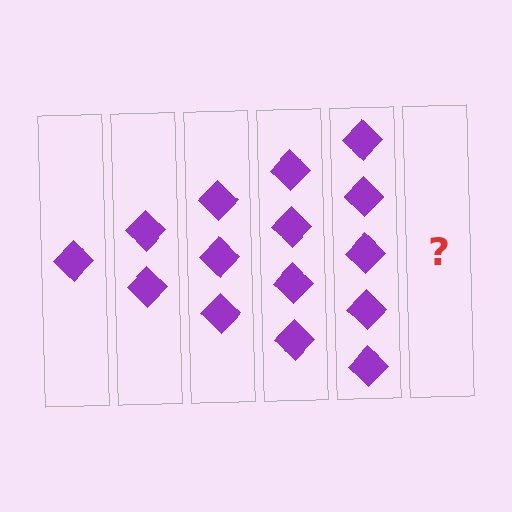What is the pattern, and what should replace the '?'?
The pattern is that each step adds one more diamond. The '?' should be 6 diamonds.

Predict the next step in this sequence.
The next step is 6 diamonds.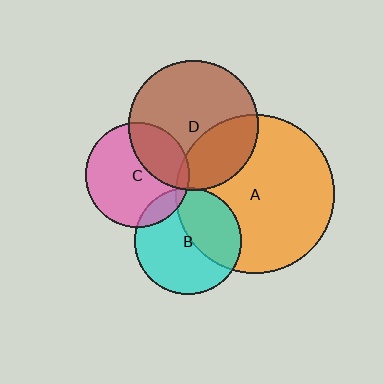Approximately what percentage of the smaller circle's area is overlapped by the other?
Approximately 30%.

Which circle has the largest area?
Circle A (orange).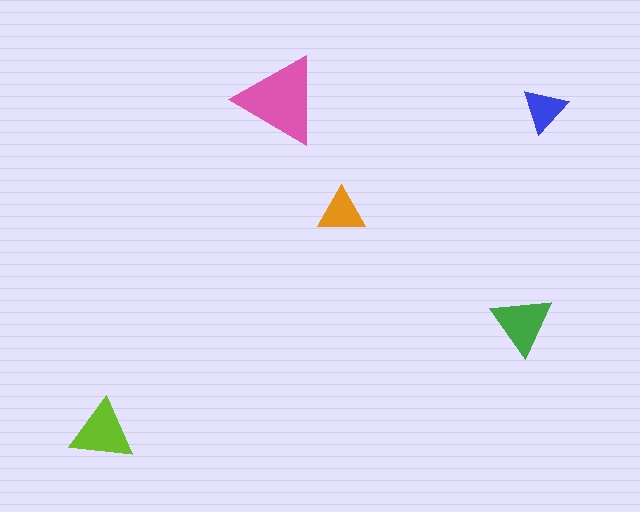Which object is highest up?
The pink triangle is topmost.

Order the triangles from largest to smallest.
the pink one, the lime one, the green one, the orange one, the blue one.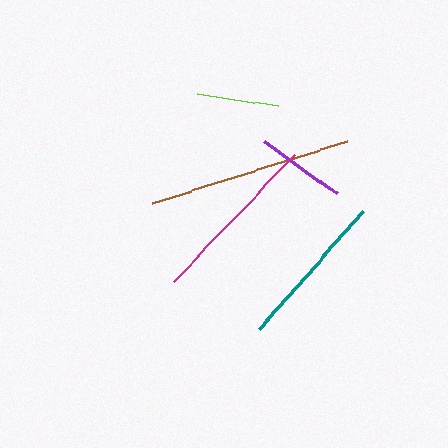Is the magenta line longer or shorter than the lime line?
The magenta line is longer than the lime line.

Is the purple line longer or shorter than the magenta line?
The magenta line is longer than the purple line.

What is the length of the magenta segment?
The magenta segment is approximately 175 pixels long.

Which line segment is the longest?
The brown line is the longest at approximately 205 pixels.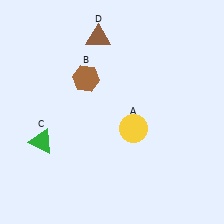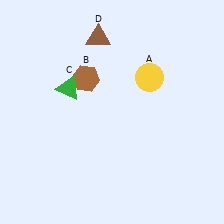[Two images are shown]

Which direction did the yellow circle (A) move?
The yellow circle (A) moved up.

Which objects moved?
The objects that moved are: the yellow circle (A), the green triangle (C).